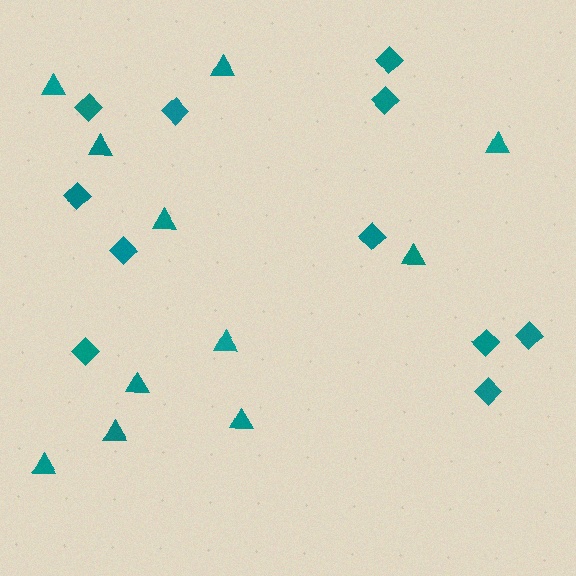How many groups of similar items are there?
There are 2 groups: one group of diamonds (11) and one group of triangles (11).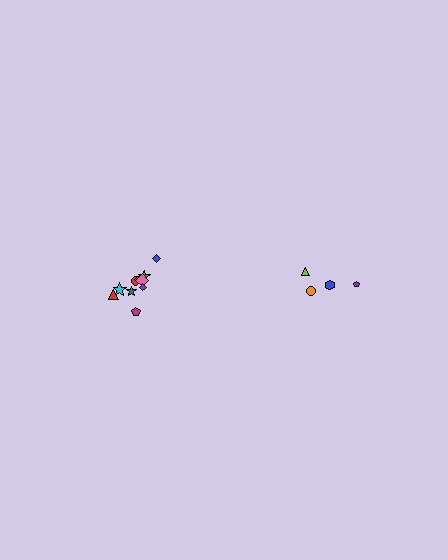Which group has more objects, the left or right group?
The left group.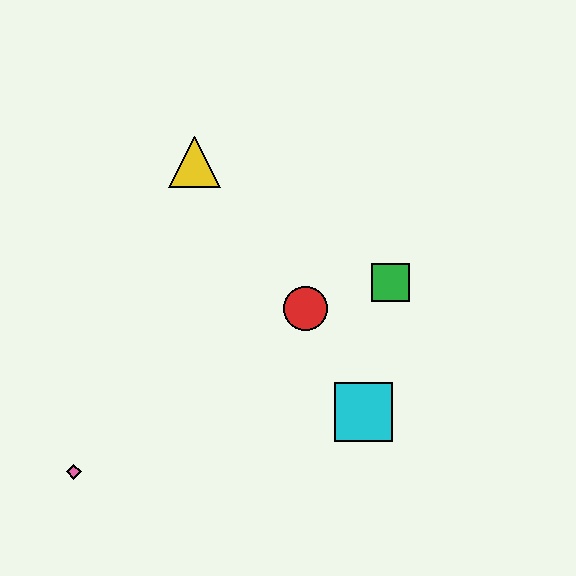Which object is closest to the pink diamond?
The red circle is closest to the pink diamond.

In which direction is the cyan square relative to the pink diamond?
The cyan square is to the right of the pink diamond.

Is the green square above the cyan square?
Yes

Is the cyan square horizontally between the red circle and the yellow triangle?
No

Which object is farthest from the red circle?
The pink diamond is farthest from the red circle.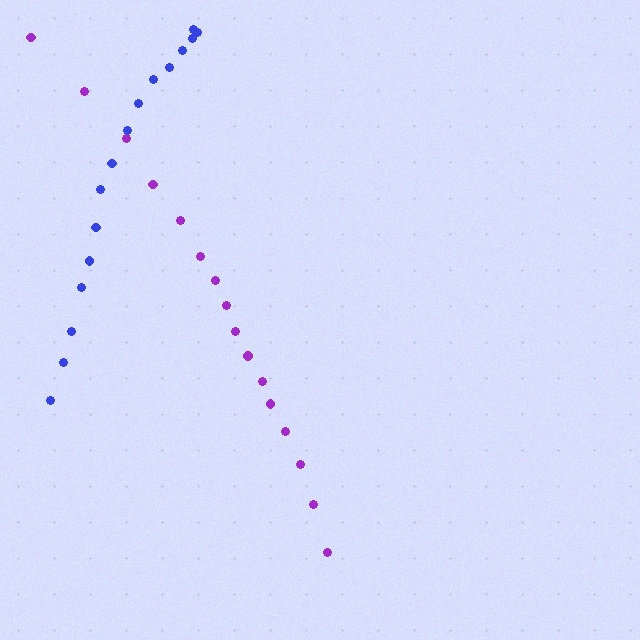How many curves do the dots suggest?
There are 2 distinct paths.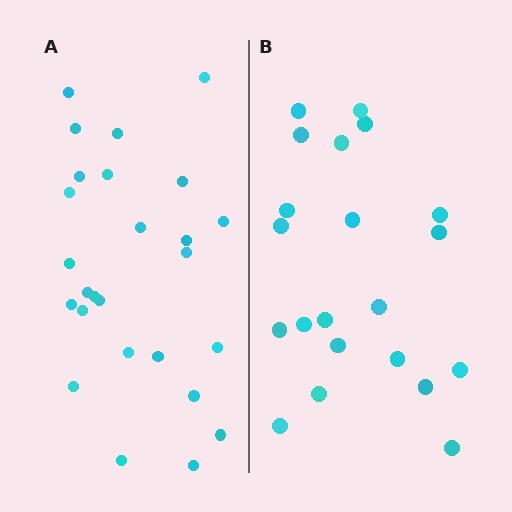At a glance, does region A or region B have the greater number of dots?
Region A (the left region) has more dots.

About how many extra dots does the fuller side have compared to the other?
Region A has about 5 more dots than region B.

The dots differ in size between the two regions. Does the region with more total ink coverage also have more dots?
No. Region B has more total ink coverage because its dots are larger, but region A actually contains more individual dots. Total area can be misleading — the number of items is what matters here.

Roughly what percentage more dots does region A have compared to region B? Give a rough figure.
About 25% more.